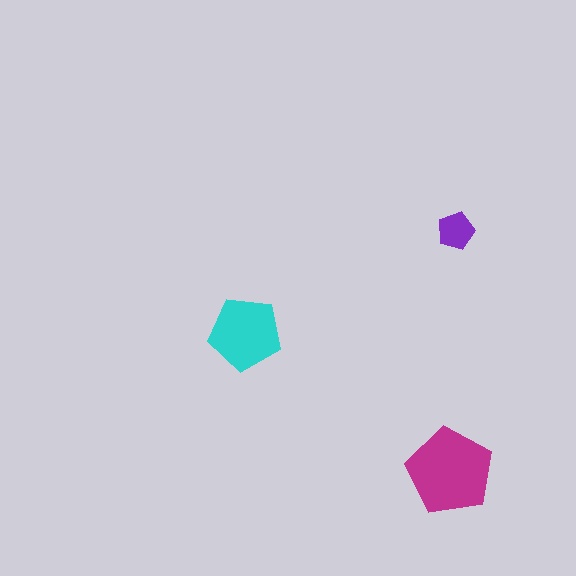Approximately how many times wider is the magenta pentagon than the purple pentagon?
About 2.5 times wider.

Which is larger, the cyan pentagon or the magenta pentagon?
The magenta one.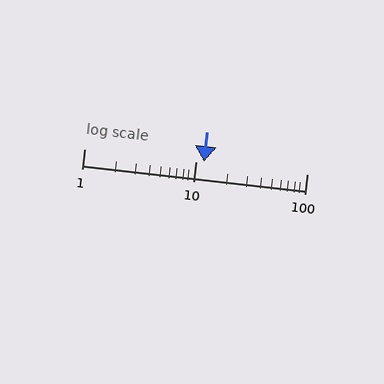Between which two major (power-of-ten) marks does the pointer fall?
The pointer is between 10 and 100.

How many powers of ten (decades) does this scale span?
The scale spans 2 decades, from 1 to 100.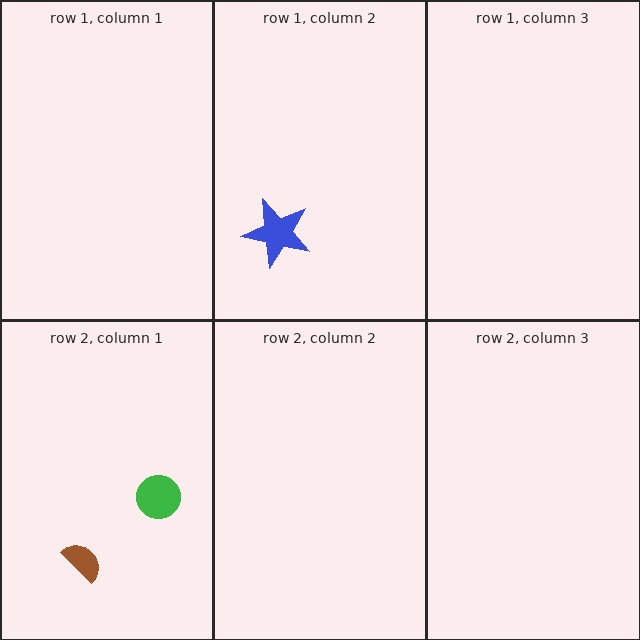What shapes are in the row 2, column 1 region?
The green circle, the brown semicircle.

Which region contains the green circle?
The row 2, column 1 region.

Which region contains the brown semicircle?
The row 2, column 1 region.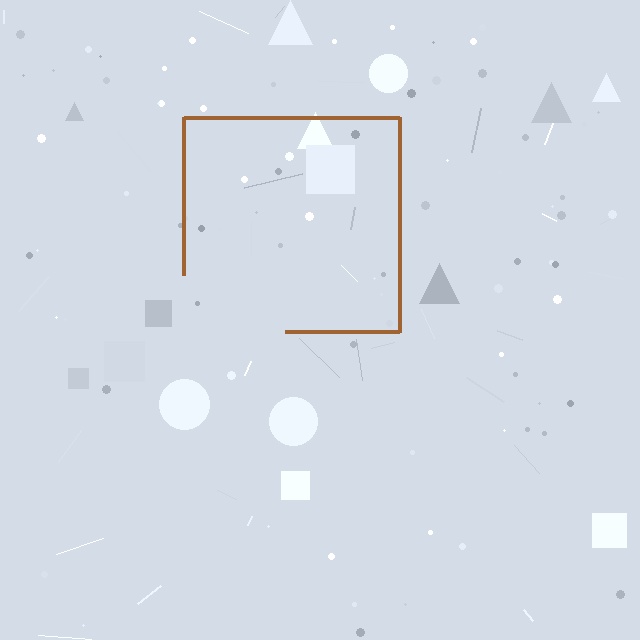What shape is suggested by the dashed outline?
The dashed outline suggests a square.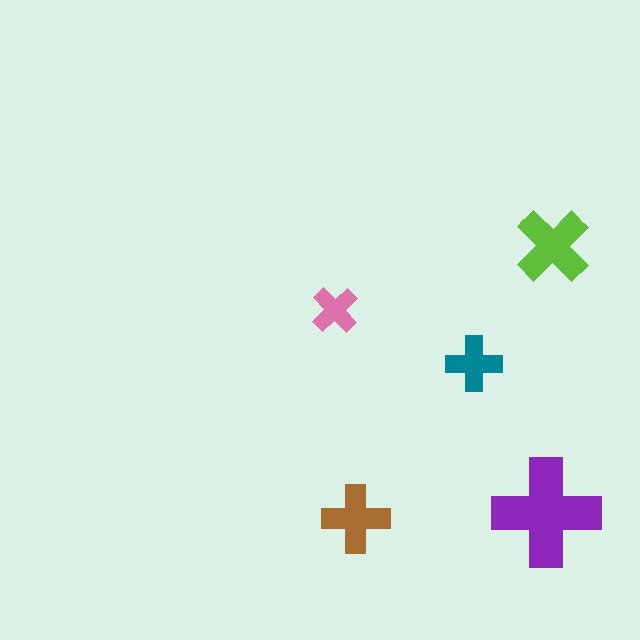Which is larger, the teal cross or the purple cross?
The purple one.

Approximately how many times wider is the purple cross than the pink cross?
About 2.5 times wider.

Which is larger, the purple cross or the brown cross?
The purple one.